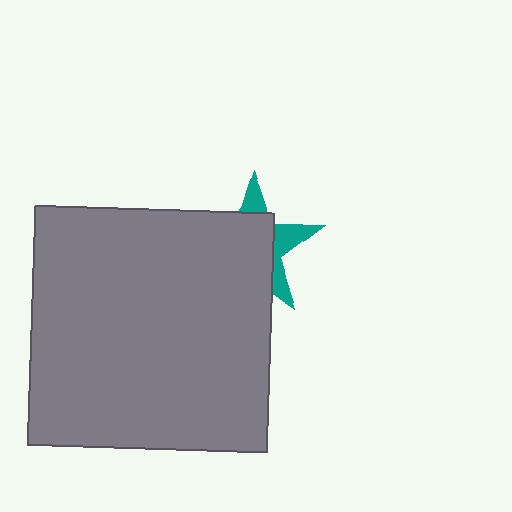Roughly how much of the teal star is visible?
A small part of it is visible (roughly 32%).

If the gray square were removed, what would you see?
You would see the complete teal star.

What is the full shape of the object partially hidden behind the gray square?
The partially hidden object is a teal star.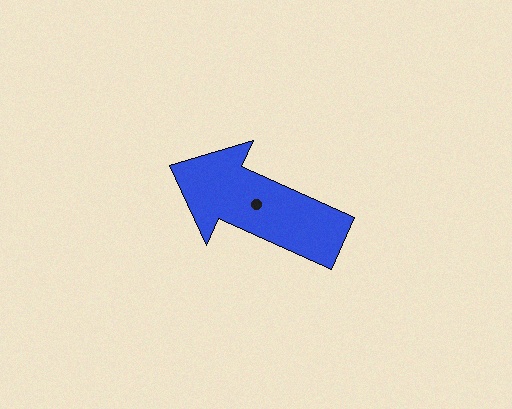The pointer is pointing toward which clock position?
Roughly 10 o'clock.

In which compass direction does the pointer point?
Northwest.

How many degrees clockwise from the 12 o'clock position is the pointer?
Approximately 294 degrees.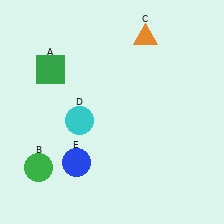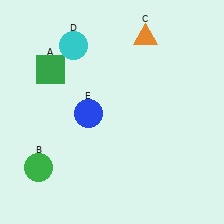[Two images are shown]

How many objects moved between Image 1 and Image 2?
2 objects moved between the two images.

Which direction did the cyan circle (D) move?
The cyan circle (D) moved up.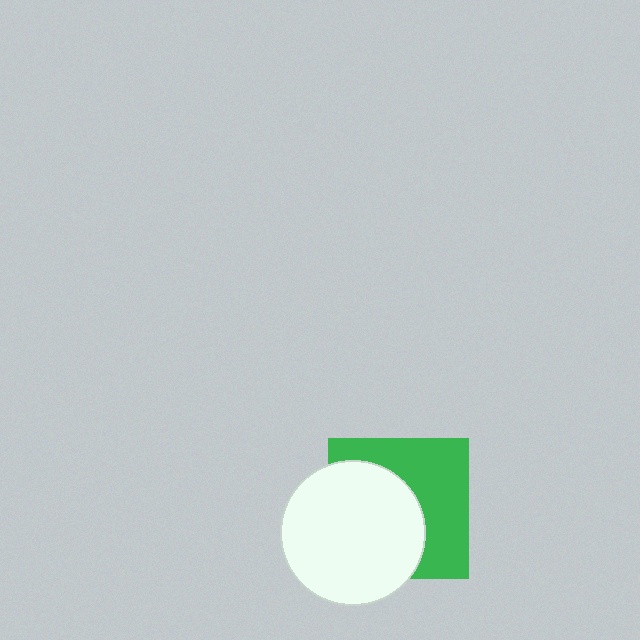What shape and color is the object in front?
The object in front is a white circle.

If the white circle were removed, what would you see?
You would see the complete green square.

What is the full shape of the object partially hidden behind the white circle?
The partially hidden object is a green square.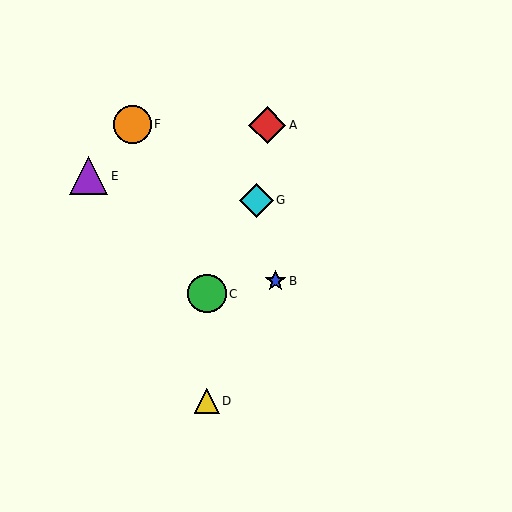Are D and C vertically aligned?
Yes, both are at x≈207.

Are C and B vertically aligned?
No, C is at x≈207 and B is at x≈276.